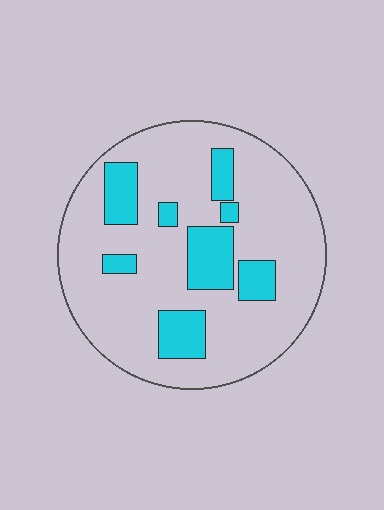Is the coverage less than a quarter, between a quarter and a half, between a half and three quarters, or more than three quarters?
Less than a quarter.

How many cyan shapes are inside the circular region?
8.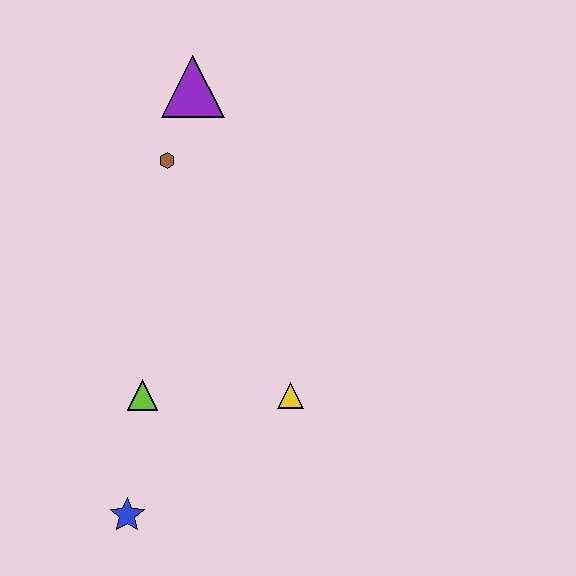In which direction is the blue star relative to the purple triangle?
The blue star is below the purple triangle.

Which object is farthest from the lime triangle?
The purple triangle is farthest from the lime triangle.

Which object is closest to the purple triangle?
The brown hexagon is closest to the purple triangle.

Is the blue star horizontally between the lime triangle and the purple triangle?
No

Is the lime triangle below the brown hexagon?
Yes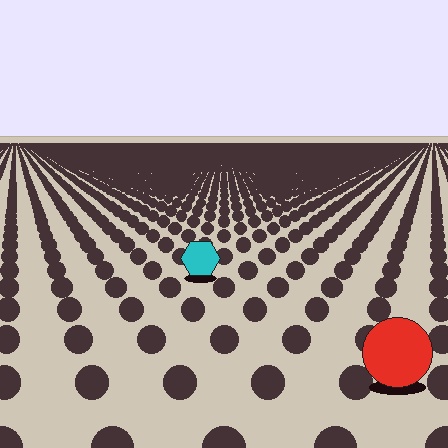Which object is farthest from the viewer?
The cyan hexagon is farthest from the viewer. It appears smaller and the ground texture around it is denser.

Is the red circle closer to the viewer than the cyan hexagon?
Yes. The red circle is closer — you can tell from the texture gradient: the ground texture is coarser near it.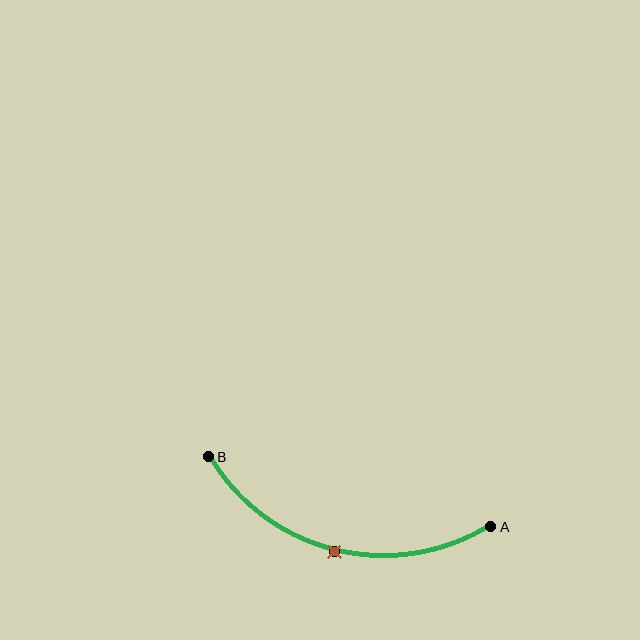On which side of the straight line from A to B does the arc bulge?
The arc bulges below the straight line connecting A and B.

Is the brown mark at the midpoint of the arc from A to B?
Yes. The brown mark lies on the arc at equal arc-length from both A and B — it is the arc midpoint.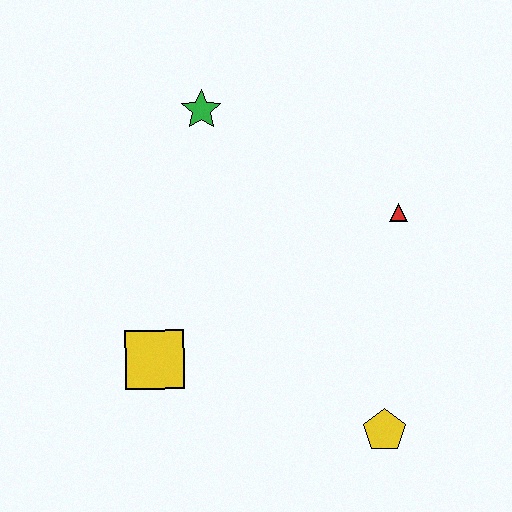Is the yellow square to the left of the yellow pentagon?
Yes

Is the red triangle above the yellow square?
Yes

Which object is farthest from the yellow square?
The red triangle is farthest from the yellow square.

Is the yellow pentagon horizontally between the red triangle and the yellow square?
Yes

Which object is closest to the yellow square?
The yellow pentagon is closest to the yellow square.